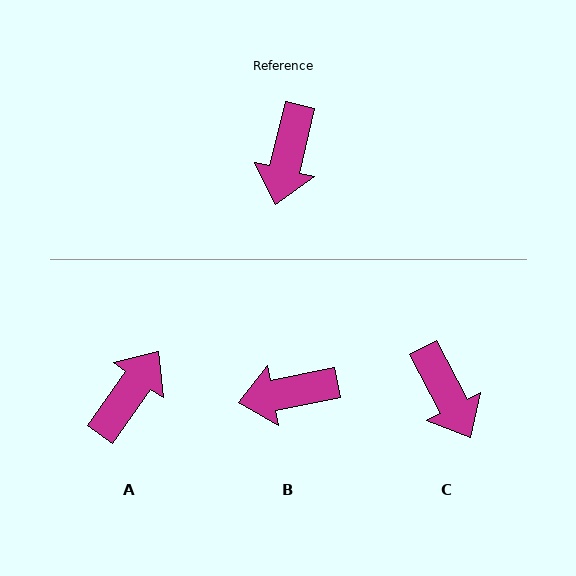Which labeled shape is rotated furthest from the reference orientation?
A, about 158 degrees away.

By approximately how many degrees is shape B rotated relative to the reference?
Approximately 65 degrees clockwise.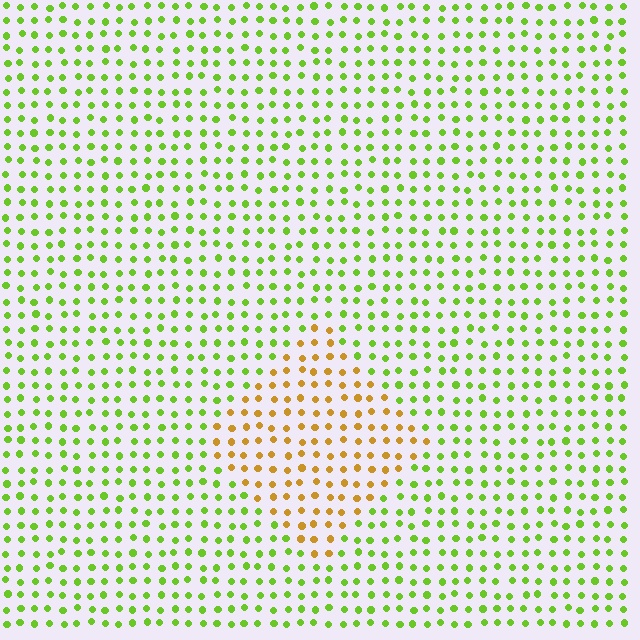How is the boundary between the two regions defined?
The boundary is defined purely by a slight shift in hue (about 55 degrees). Spacing, size, and orientation are identical on both sides.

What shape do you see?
I see a diamond.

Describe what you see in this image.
The image is filled with small lime elements in a uniform arrangement. A diamond-shaped region is visible where the elements are tinted to a slightly different hue, forming a subtle color boundary.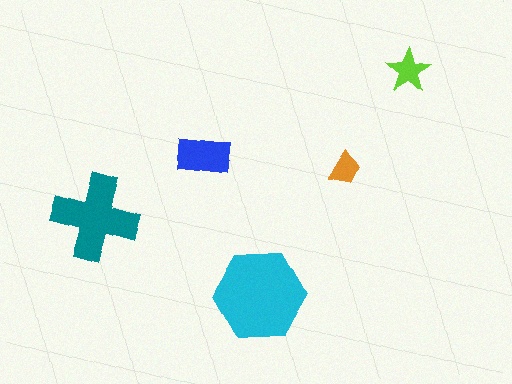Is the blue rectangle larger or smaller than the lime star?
Larger.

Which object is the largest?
The cyan hexagon.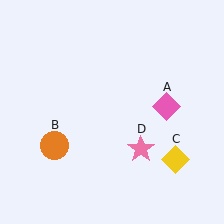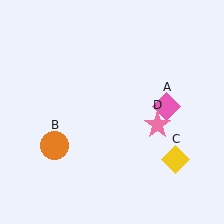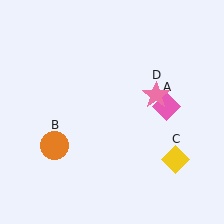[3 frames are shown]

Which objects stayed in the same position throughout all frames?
Pink diamond (object A) and orange circle (object B) and yellow diamond (object C) remained stationary.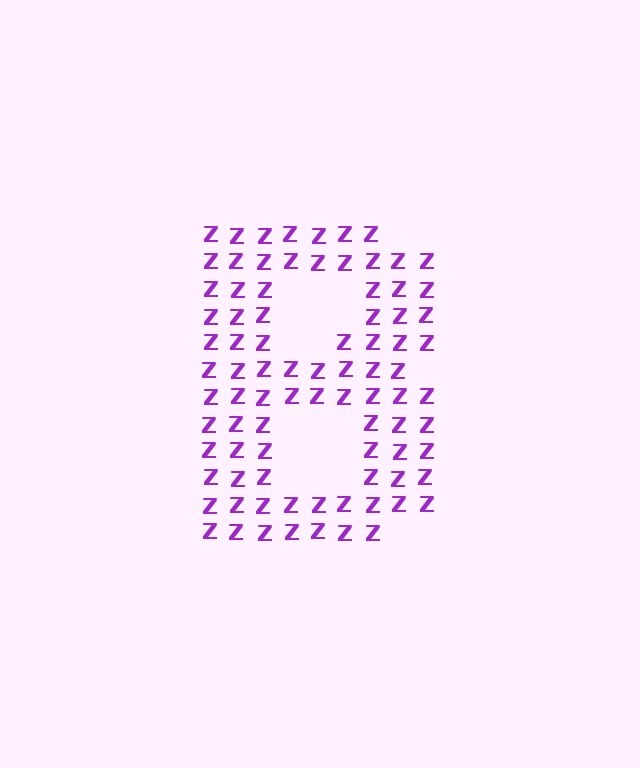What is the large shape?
The large shape is the letter B.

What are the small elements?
The small elements are letter Z's.